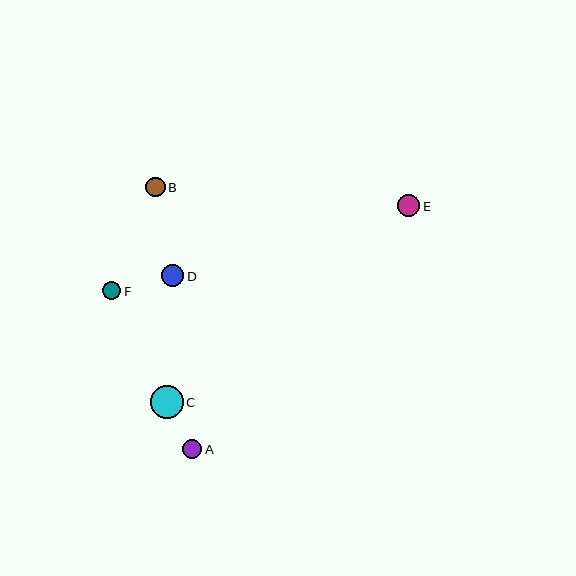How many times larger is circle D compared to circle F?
Circle D is approximately 1.2 times the size of circle F.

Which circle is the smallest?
Circle F is the smallest with a size of approximately 19 pixels.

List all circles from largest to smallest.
From largest to smallest: C, D, E, B, A, F.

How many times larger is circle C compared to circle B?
Circle C is approximately 1.7 times the size of circle B.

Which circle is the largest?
Circle C is the largest with a size of approximately 33 pixels.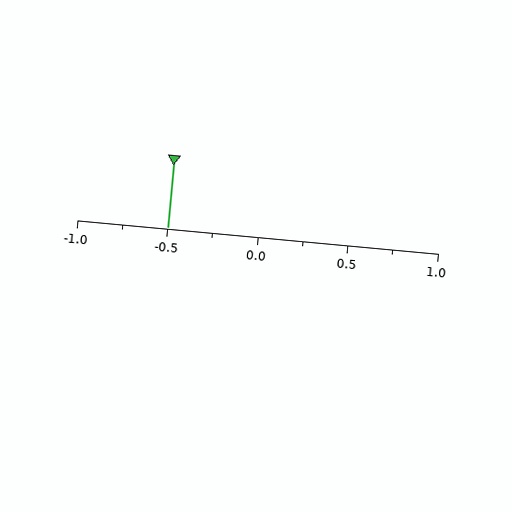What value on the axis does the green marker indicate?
The marker indicates approximately -0.5.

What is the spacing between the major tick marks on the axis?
The major ticks are spaced 0.5 apart.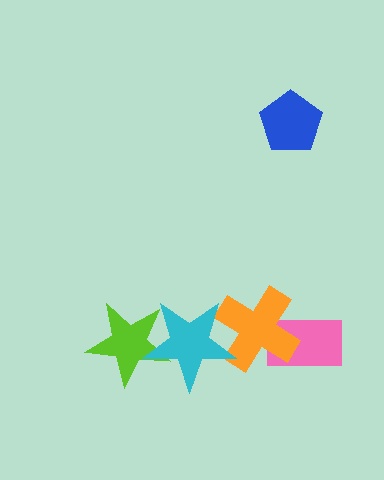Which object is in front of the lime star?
The cyan star is in front of the lime star.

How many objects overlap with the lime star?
1 object overlaps with the lime star.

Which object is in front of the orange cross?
The cyan star is in front of the orange cross.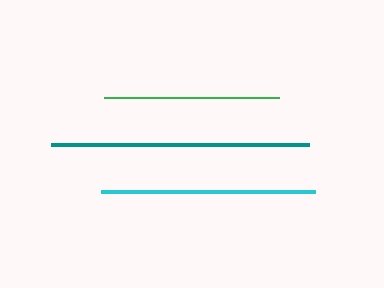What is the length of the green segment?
The green segment is approximately 174 pixels long.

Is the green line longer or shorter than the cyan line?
The cyan line is longer than the green line.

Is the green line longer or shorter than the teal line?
The teal line is longer than the green line.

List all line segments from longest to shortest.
From longest to shortest: teal, cyan, green.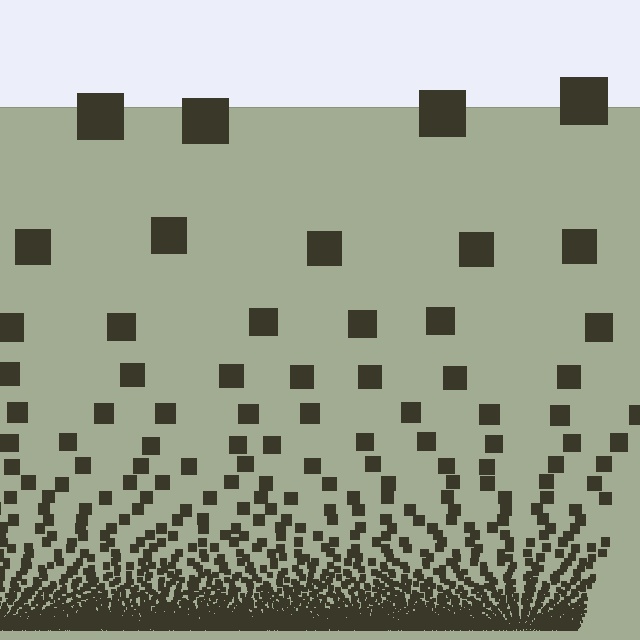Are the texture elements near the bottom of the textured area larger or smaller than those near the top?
Smaller. The gradient is inverted — elements near the bottom are smaller and denser.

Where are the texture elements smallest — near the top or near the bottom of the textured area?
Near the bottom.